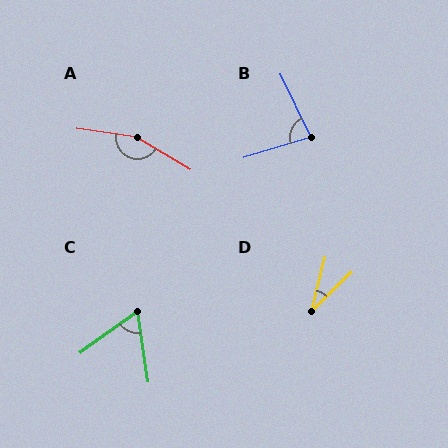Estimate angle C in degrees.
Approximately 63 degrees.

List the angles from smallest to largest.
D (32°), C (63°), B (82°), A (157°).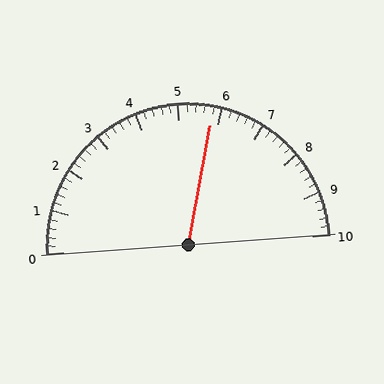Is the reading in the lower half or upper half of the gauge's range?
The reading is in the upper half of the range (0 to 10).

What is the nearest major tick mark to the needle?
The nearest major tick mark is 6.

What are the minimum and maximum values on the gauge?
The gauge ranges from 0 to 10.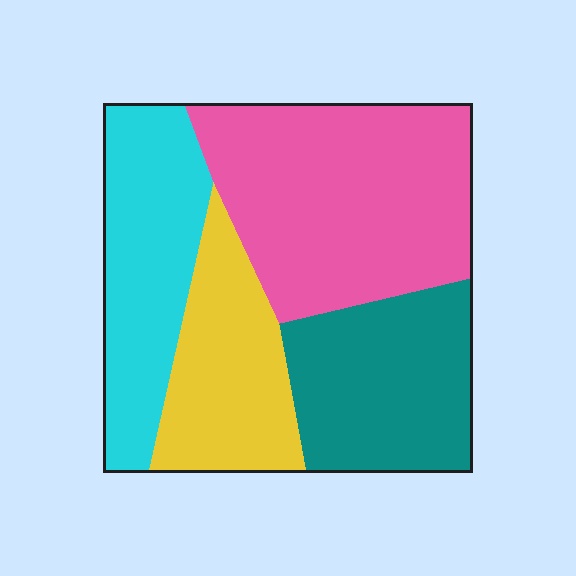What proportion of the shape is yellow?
Yellow takes up about one fifth (1/5) of the shape.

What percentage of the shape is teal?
Teal takes up about one quarter (1/4) of the shape.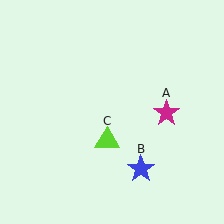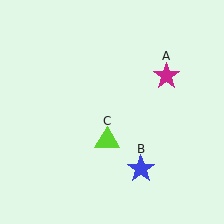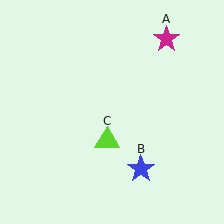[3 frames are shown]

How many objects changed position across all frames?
1 object changed position: magenta star (object A).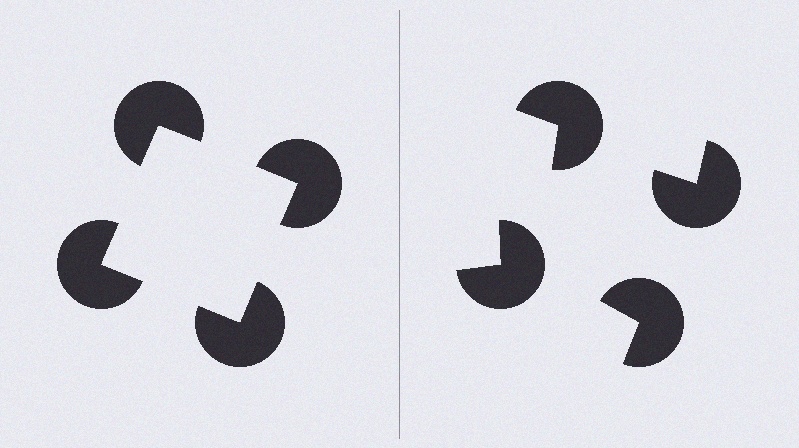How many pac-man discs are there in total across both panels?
8 — 4 on each side.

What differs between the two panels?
The pac-man discs are positioned identically on both sides; only the wedge orientations differ. On the left they align to a square; on the right they are misaligned.